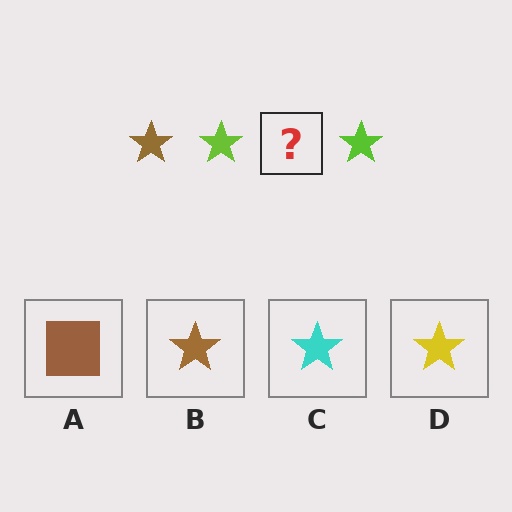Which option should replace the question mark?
Option B.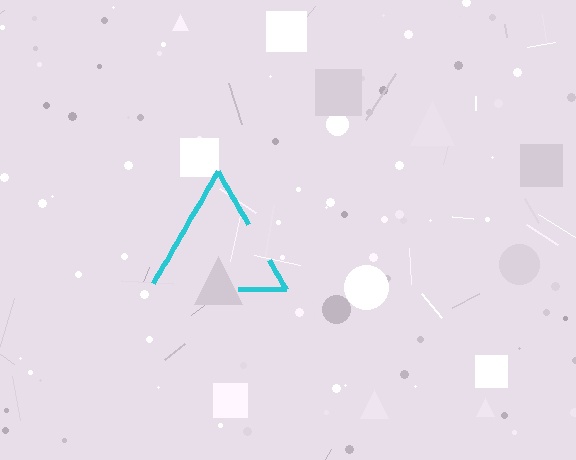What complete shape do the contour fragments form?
The contour fragments form a triangle.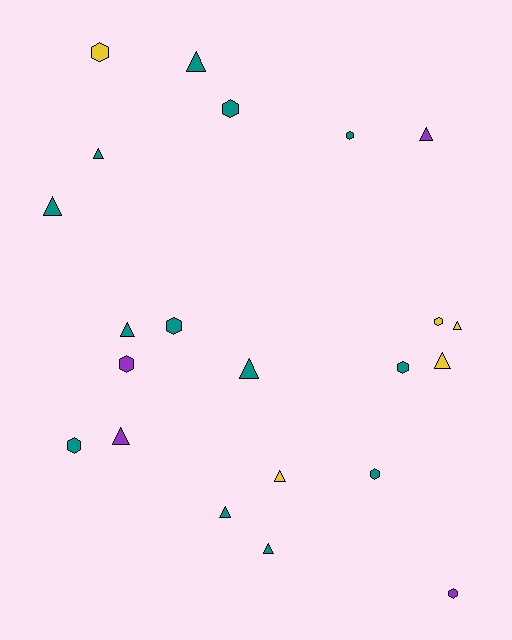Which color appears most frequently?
Teal, with 13 objects.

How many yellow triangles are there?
There are 3 yellow triangles.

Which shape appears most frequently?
Triangle, with 12 objects.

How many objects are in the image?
There are 22 objects.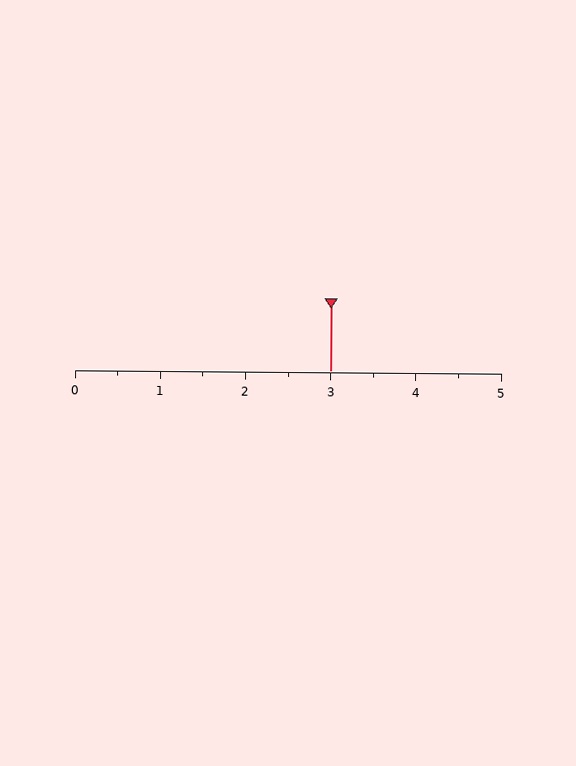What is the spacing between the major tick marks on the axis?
The major ticks are spaced 1 apart.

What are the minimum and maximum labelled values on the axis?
The axis runs from 0 to 5.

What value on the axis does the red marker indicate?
The marker indicates approximately 3.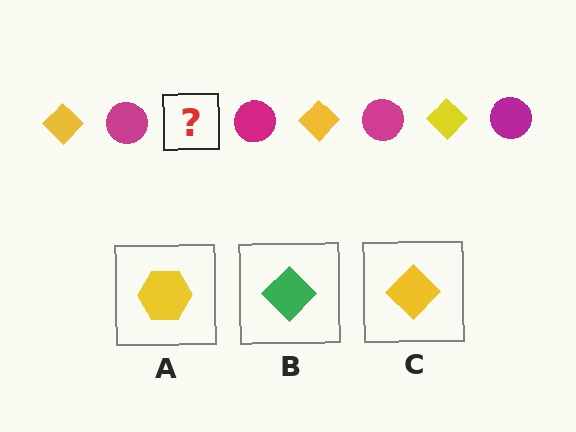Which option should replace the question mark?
Option C.